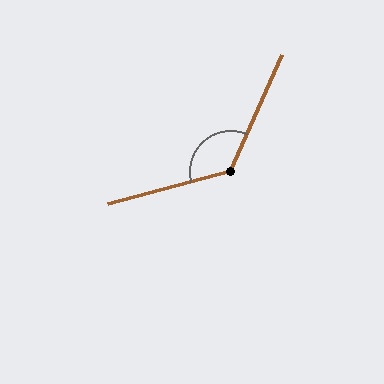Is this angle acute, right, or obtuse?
It is obtuse.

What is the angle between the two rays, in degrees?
Approximately 129 degrees.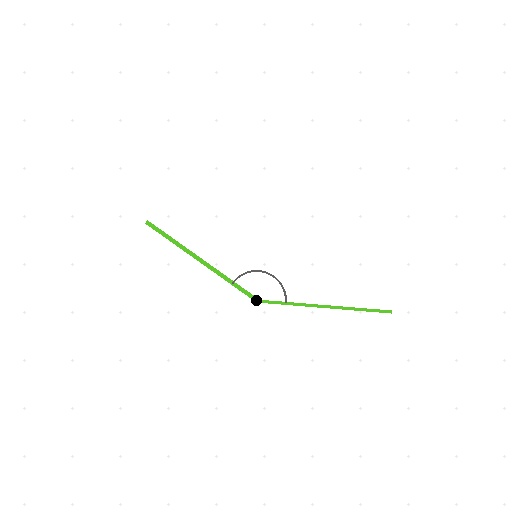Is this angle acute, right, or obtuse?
It is obtuse.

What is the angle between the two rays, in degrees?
Approximately 149 degrees.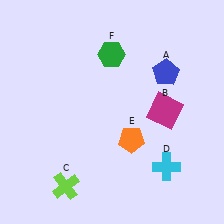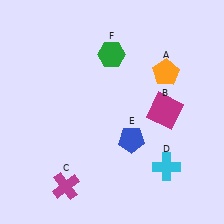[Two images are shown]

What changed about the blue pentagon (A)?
In Image 1, A is blue. In Image 2, it changed to orange.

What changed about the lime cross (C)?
In Image 1, C is lime. In Image 2, it changed to magenta.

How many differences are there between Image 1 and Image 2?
There are 3 differences between the two images.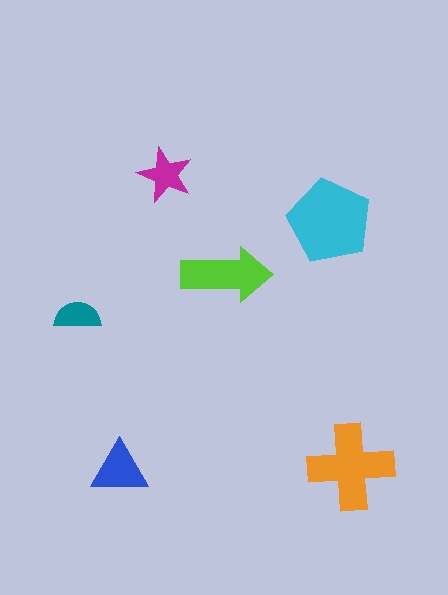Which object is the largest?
The cyan pentagon.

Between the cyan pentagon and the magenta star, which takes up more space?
The cyan pentagon.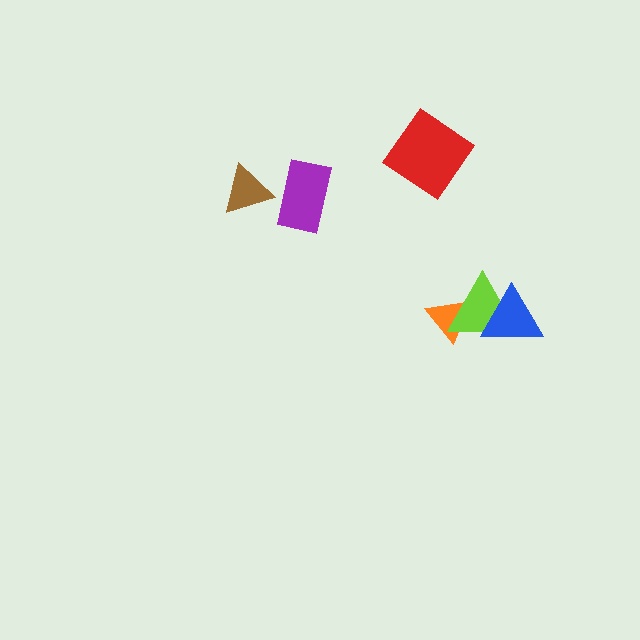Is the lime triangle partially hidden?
Yes, it is partially covered by another shape.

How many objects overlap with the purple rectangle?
0 objects overlap with the purple rectangle.